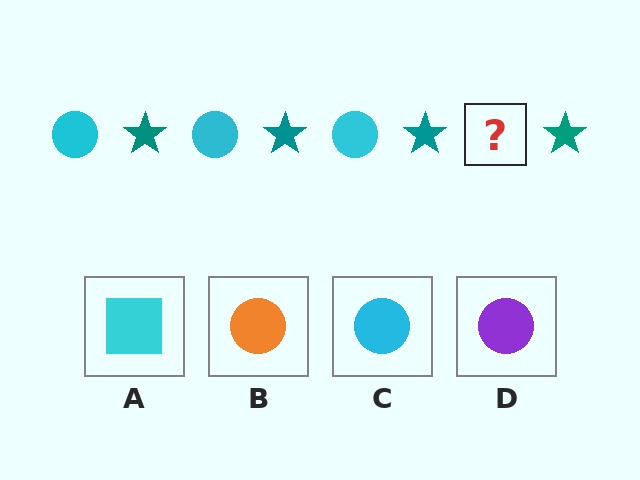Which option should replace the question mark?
Option C.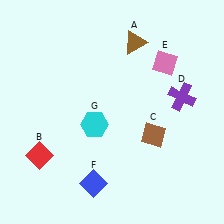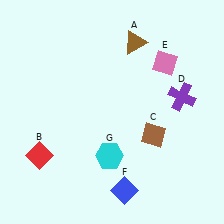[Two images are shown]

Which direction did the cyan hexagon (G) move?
The cyan hexagon (G) moved down.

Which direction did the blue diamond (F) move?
The blue diamond (F) moved right.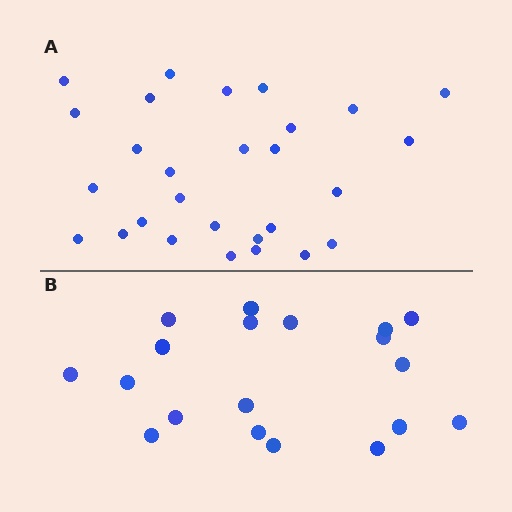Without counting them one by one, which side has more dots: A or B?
Region A (the top region) has more dots.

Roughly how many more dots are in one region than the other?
Region A has roughly 8 or so more dots than region B.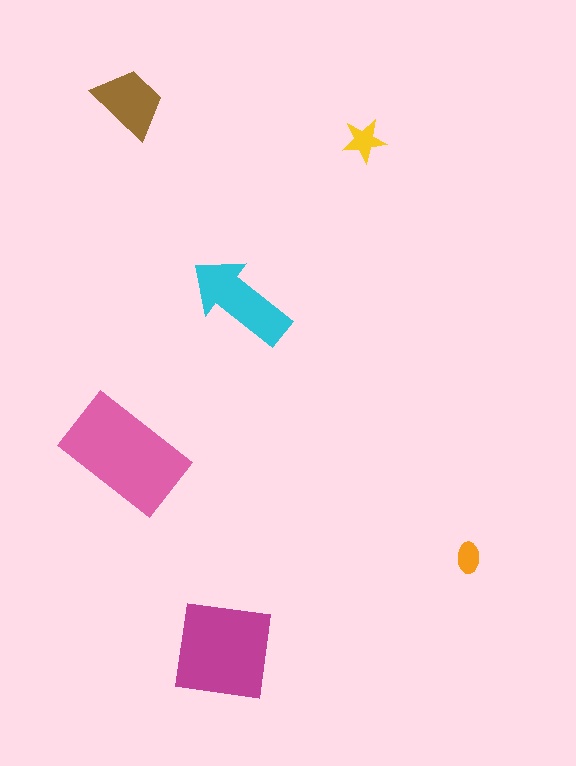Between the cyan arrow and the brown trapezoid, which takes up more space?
The cyan arrow.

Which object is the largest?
The pink rectangle.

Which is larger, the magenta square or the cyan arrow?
The magenta square.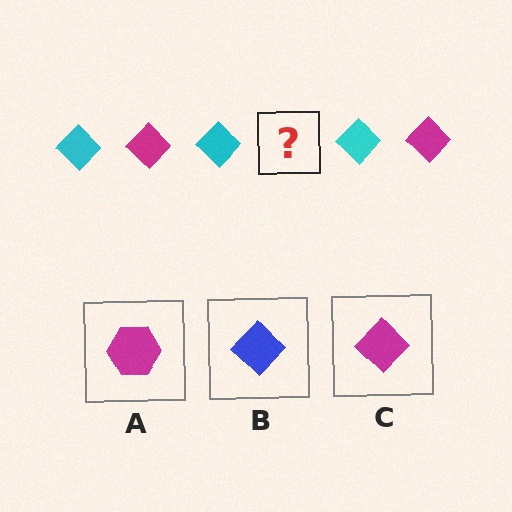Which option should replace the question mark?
Option C.